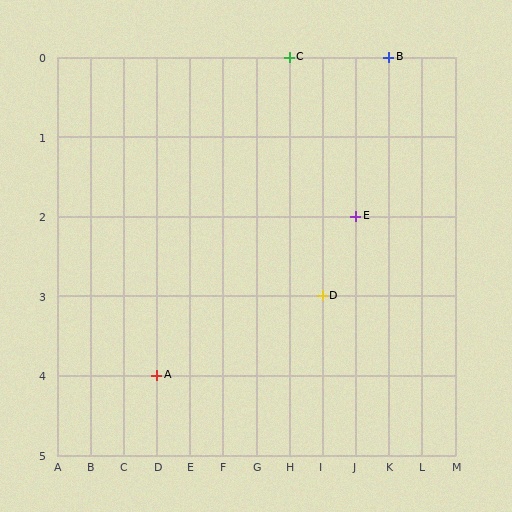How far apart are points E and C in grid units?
Points E and C are 2 columns and 2 rows apart (about 2.8 grid units diagonally).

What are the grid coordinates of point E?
Point E is at grid coordinates (J, 2).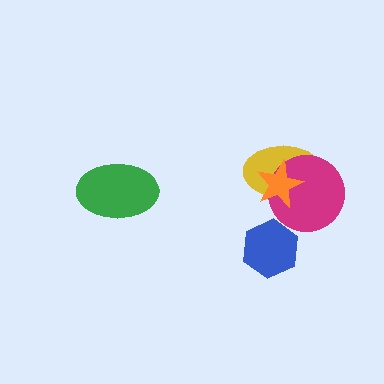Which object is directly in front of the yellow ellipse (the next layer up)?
The magenta circle is directly in front of the yellow ellipse.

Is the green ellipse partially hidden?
No, no other shape covers it.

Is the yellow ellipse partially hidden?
Yes, it is partially covered by another shape.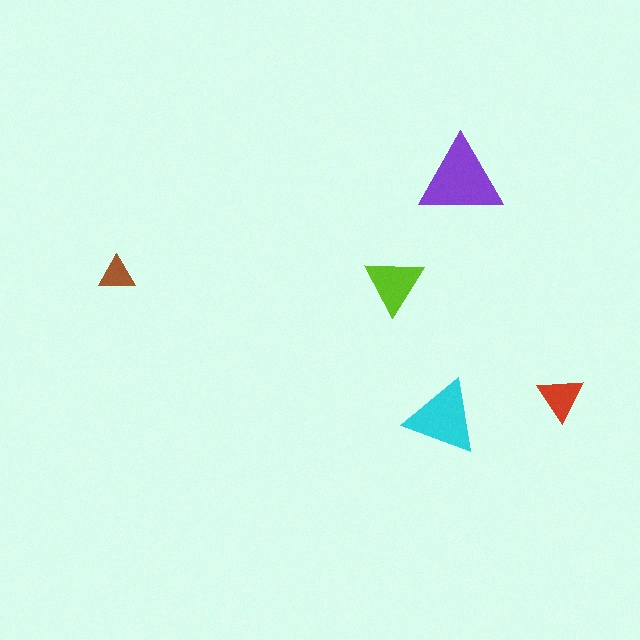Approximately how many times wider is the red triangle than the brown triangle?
About 1.5 times wider.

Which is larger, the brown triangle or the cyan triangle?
The cyan one.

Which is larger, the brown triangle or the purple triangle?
The purple one.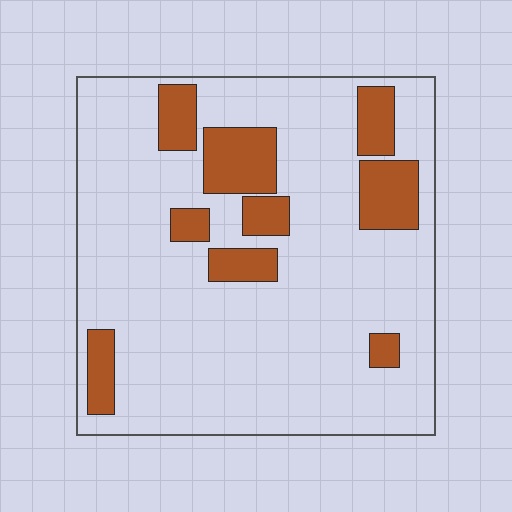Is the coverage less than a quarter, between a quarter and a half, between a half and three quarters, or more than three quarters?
Less than a quarter.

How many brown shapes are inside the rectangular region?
9.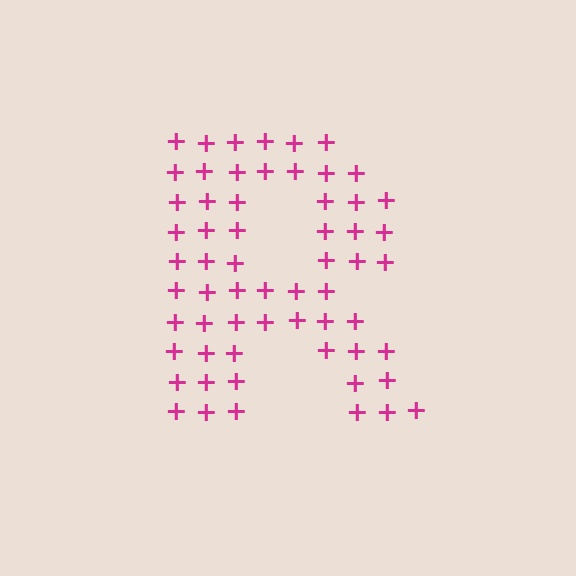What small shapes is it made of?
It is made of small plus signs.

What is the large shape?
The large shape is the letter R.